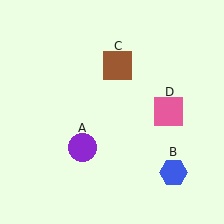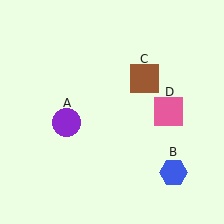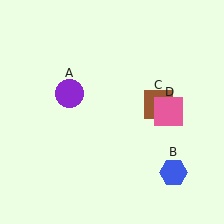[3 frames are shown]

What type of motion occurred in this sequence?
The purple circle (object A), brown square (object C) rotated clockwise around the center of the scene.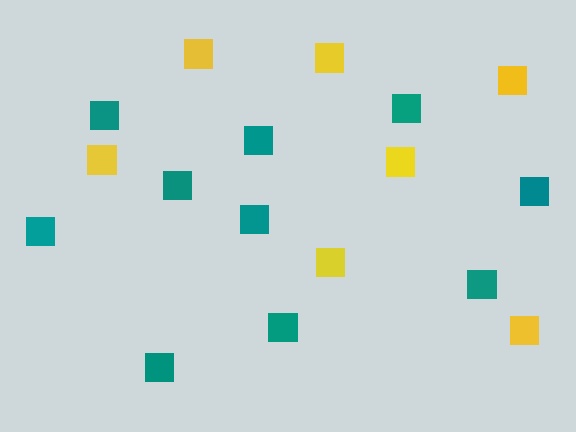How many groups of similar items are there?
There are 2 groups: one group of teal squares (10) and one group of yellow squares (7).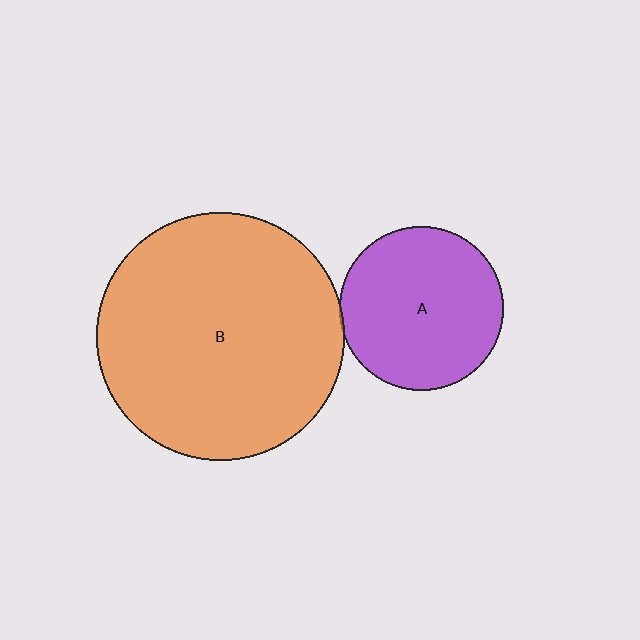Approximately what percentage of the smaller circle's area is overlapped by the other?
Approximately 5%.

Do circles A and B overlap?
Yes.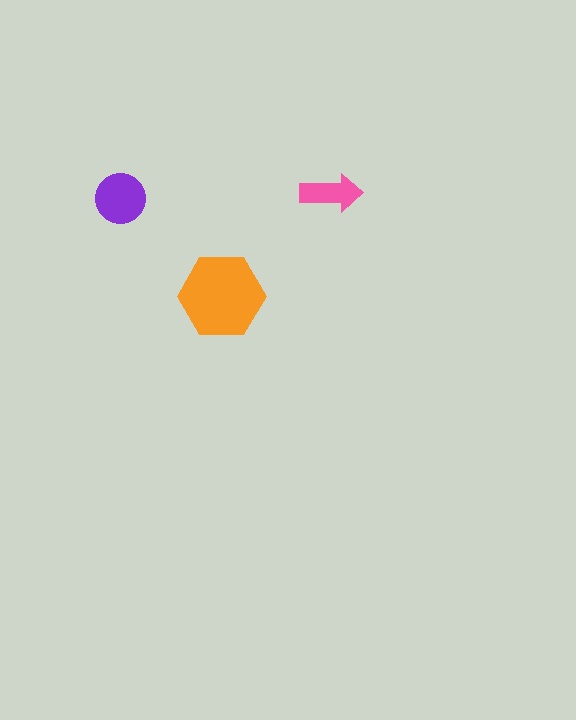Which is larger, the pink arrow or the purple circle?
The purple circle.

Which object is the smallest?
The pink arrow.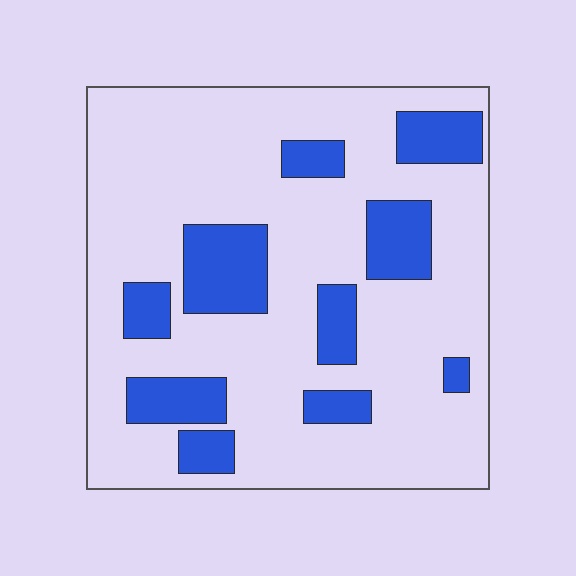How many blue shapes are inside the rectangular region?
10.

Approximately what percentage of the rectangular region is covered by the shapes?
Approximately 20%.